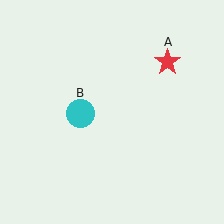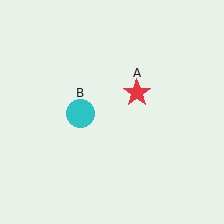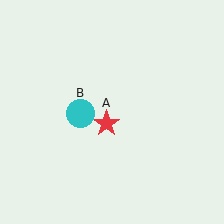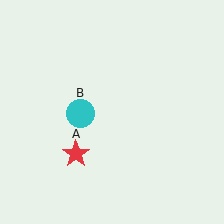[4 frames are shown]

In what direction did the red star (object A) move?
The red star (object A) moved down and to the left.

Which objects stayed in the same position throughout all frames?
Cyan circle (object B) remained stationary.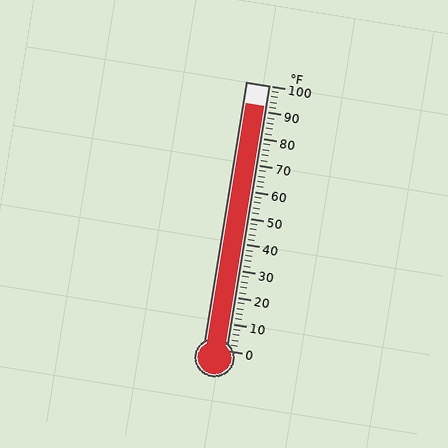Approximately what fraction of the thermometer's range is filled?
The thermometer is filled to approximately 90% of its range.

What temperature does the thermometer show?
The thermometer shows approximately 92°F.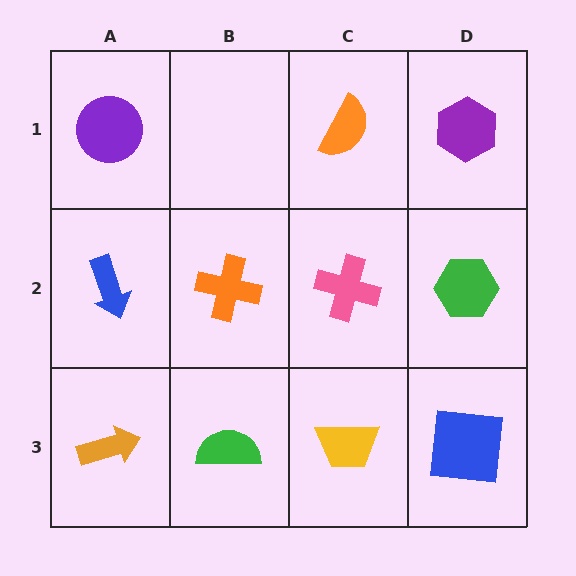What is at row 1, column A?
A purple circle.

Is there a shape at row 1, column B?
No, that cell is empty.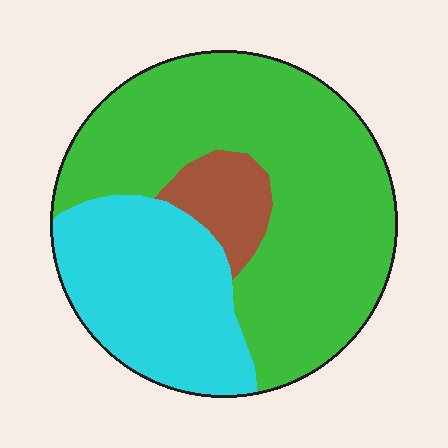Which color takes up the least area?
Brown, at roughly 10%.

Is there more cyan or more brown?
Cyan.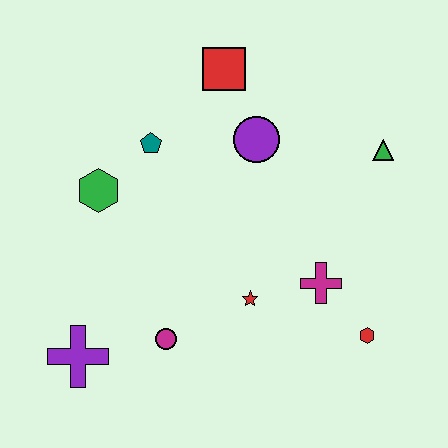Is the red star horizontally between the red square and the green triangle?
Yes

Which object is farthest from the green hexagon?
The red hexagon is farthest from the green hexagon.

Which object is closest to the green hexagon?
The teal pentagon is closest to the green hexagon.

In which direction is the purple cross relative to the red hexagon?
The purple cross is to the left of the red hexagon.